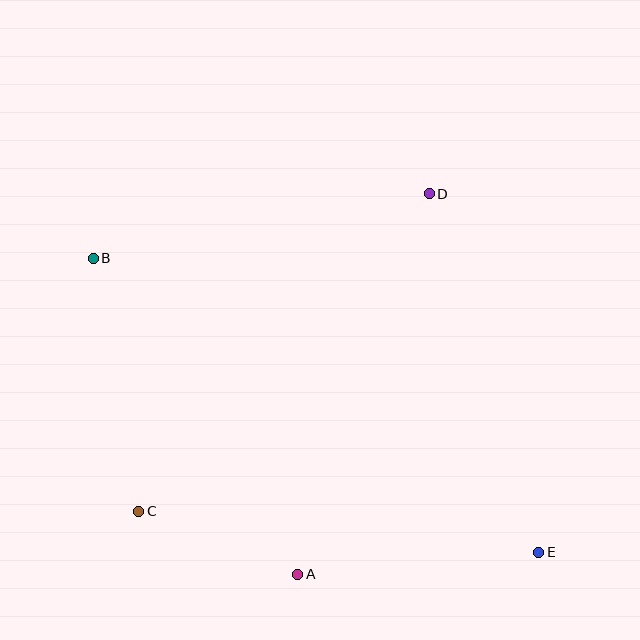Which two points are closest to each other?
Points A and C are closest to each other.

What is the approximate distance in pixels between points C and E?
The distance between C and E is approximately 402 pixels.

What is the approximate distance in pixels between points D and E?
The distance between D and E is approximately 375 pixels.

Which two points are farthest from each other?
Points B and E are farthest from each other.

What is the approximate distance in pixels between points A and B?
The distance between A and B is approximately 376 pixels.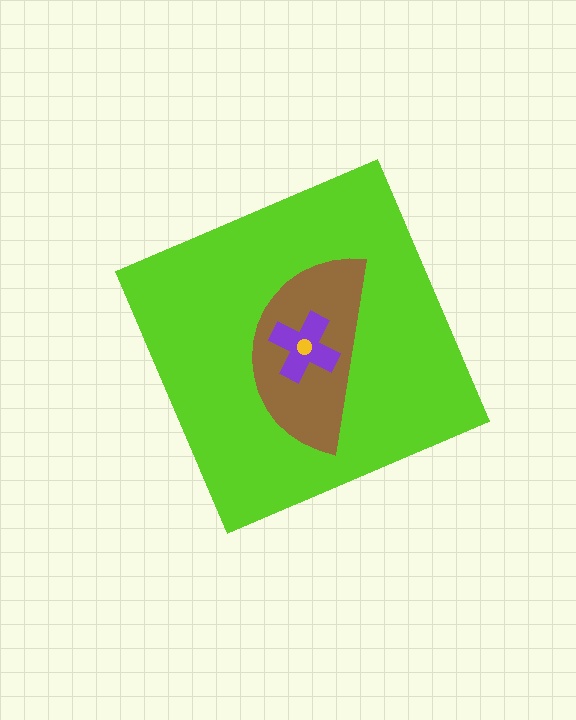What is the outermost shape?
The lime diamond.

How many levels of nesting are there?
4.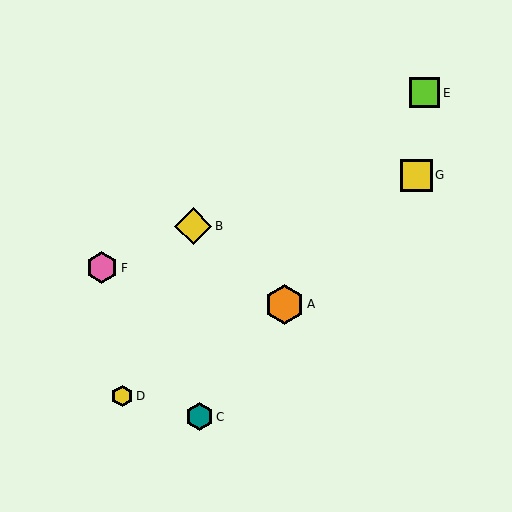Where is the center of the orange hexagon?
The center of the orange hexagon is at (285, 304).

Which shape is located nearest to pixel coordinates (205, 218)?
The yellow diamond (labeled B) at (193, 226) is nearest to that location.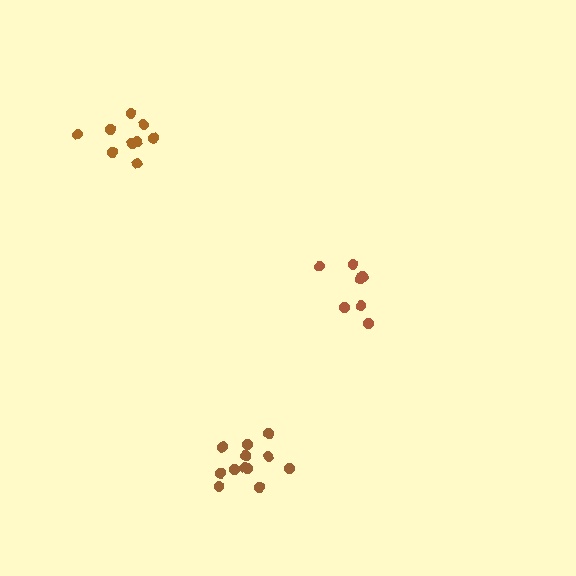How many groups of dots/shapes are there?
There are 3 groups.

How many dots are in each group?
Group 1: 12 dots, Group 2: 7 dots, Group 3: 9 dots (28 total).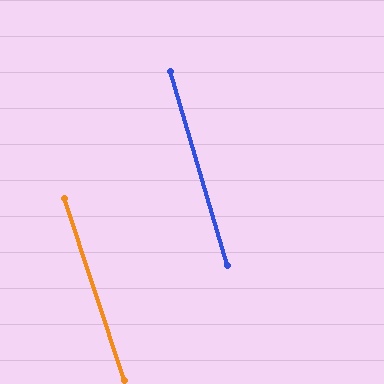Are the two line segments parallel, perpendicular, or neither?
Parallel — their directions differ by only 1.8°.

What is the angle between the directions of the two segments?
Approximately 2 degrees.